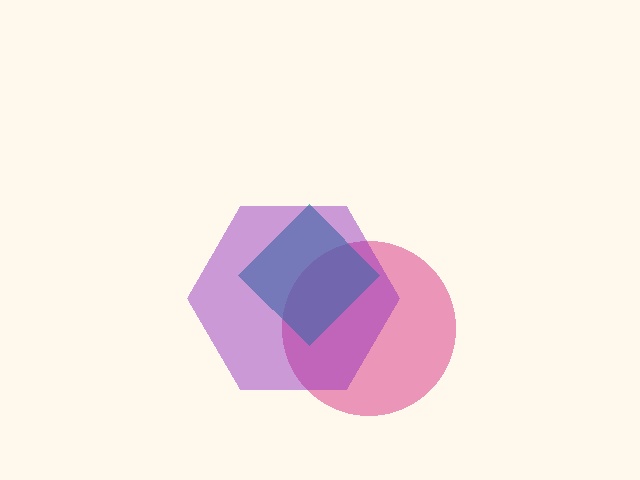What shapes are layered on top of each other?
The layered shapes are: a pink circle, a teal diamond, a purple hexagon.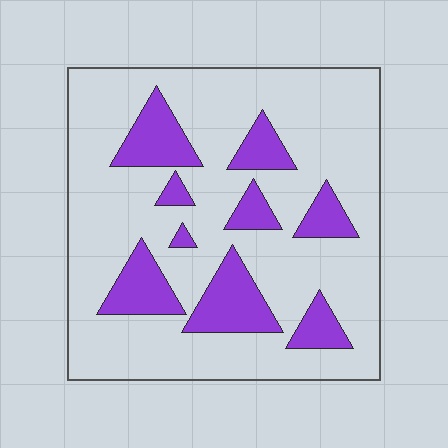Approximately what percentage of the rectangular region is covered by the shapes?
Approximately 20%.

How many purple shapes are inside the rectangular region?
9.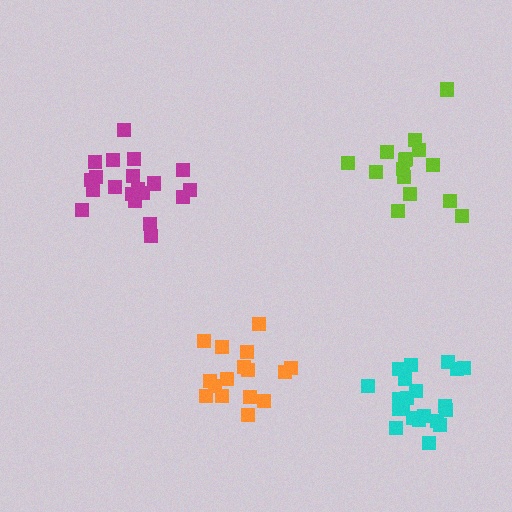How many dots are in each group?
Group 1: 21 dots, Group 2: 16 dots, Group 3: 15 dots, Group 4: 20 dots (72 total).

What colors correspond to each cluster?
The clusters are colored: cyan, orange, lime, magenta.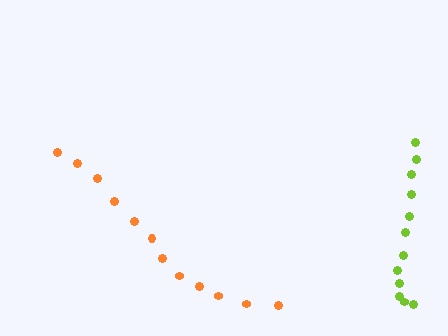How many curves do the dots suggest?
There are 2 distinct paths.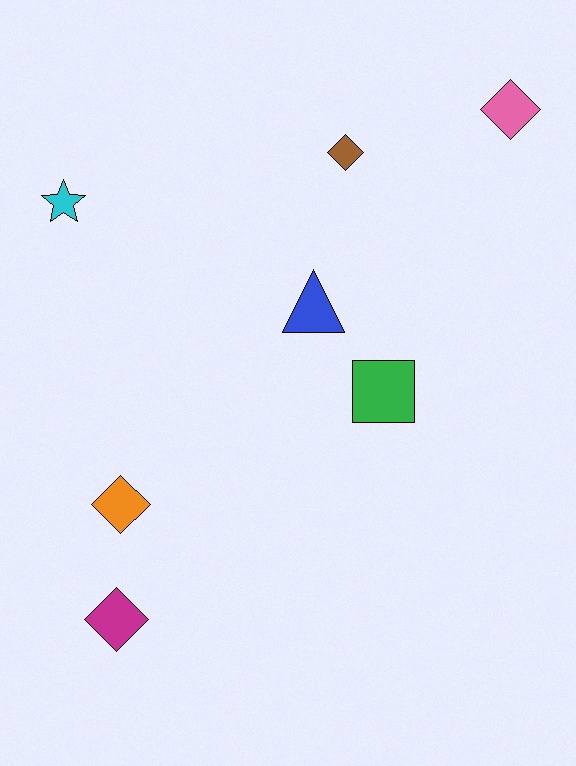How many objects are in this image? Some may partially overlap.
There are 7 objects.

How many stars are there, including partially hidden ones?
There is 1 star.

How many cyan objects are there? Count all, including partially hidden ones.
There is 1 cyan object.